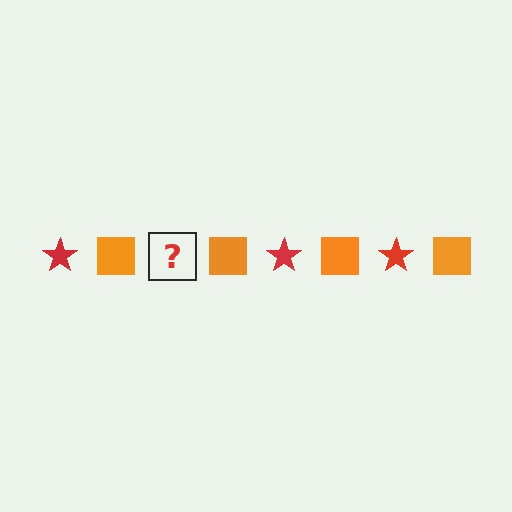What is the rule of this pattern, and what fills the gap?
The rule is that the pattern alternates between red star and orange square. The gap should be filled with a red star.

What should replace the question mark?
The question mark should be replaced with a red star.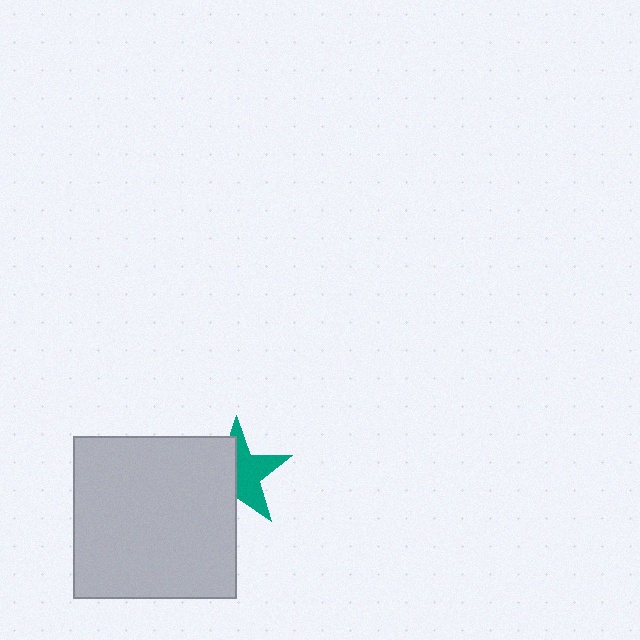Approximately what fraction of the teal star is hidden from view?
Roughly 49% of the teal star is hidden behind the light gray square.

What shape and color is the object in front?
The object in front is a light gray square.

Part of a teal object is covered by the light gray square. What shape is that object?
It is a star.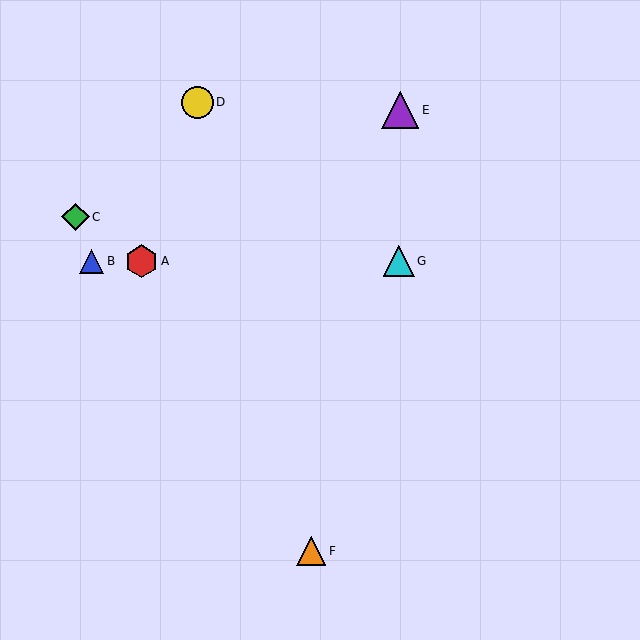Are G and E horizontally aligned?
No, G is at y≈261 and E is at y≈110.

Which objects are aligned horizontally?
Objects A, B, G are aligned horizontally.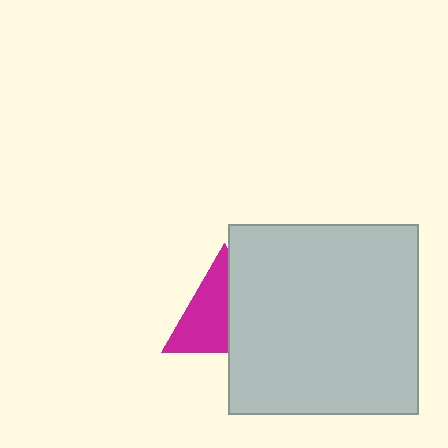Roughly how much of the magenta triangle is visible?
About half of it is visible (roughly 55%).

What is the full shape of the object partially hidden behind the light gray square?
The partially hidden object is a magenta triangle.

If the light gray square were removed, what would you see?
You would see the complete magenta triangle.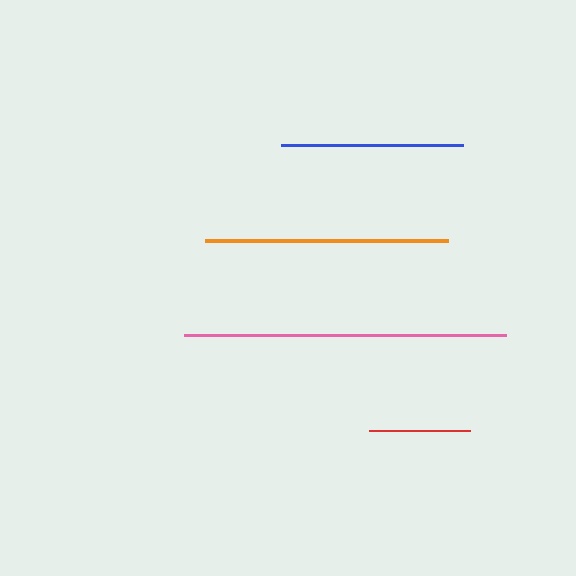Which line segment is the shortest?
The red line is the shortest at approximately 101 pixels.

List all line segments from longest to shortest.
From longest to shortest: pink, orange, blue, red.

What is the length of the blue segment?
The blue segment is approximately 182 pixels long.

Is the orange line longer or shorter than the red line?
The orange line is longer than the red line.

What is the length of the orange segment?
The orange segment is approximately 244 pixels long.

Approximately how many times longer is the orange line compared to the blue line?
The orange line is approximately 1.3 times the length of the blue line.